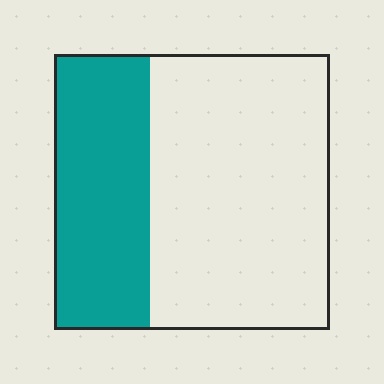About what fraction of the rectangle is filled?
About one third (1/3).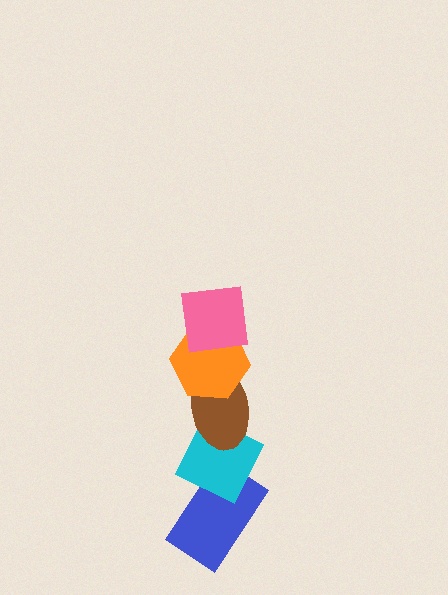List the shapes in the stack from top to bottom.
From top to bottom: the pink square, the orange hexagon, the brown ellipse, the cyan diamond, the blue rectangle.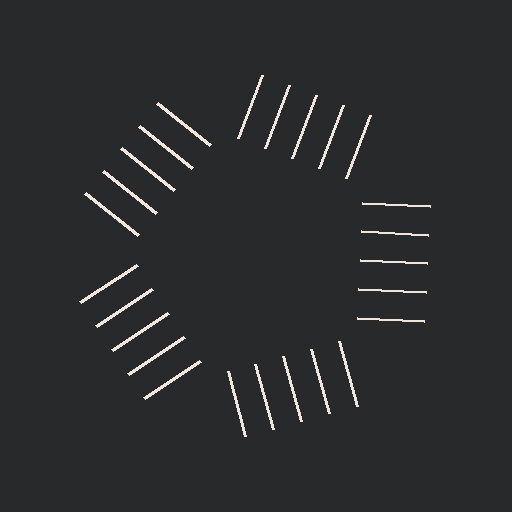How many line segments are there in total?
25 — 5 along each of the 5 edges.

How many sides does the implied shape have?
5 sides — the line-ends trace a pentagon.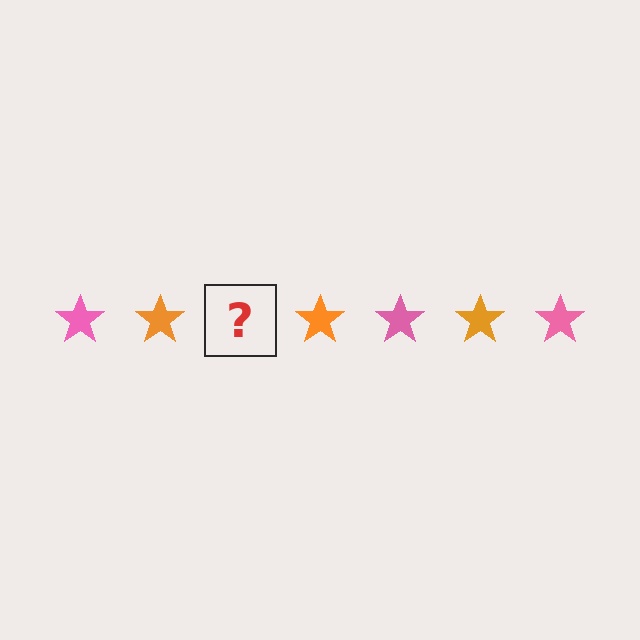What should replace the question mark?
The question mark should be replaced with a pink star.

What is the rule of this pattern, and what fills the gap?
The rule is that the pattern cycles through pink, orange stars. The gap should be filled with a pink star.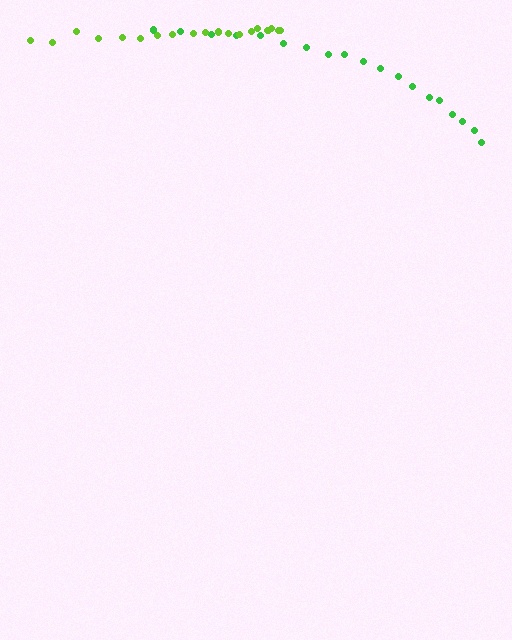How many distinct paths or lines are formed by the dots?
There are 2 distinct paths.